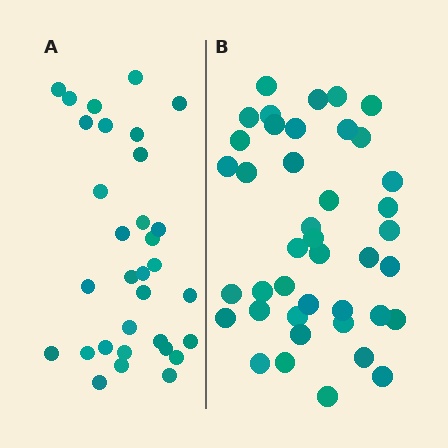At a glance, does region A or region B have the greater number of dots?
Region B (the right region) has more dots.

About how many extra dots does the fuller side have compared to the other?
Region B has roughly 8 or so more dots than region A.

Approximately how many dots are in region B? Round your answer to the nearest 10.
About 40 dots. (The exact count is 41, which rounds to 40.)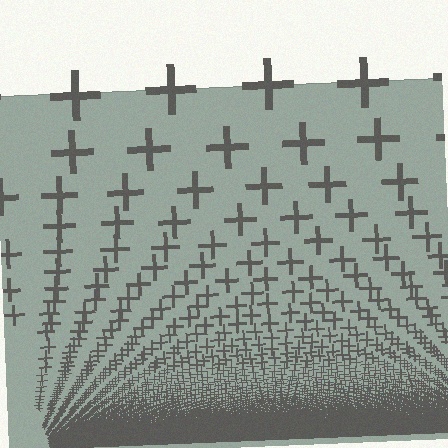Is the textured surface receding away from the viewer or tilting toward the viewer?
The surface appears to tilt toward the viewer. Texture elements get larger and sparser toward the top.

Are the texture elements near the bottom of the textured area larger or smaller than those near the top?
Smaller. The gradient is inverted — elements near the bottom are smaller and denser.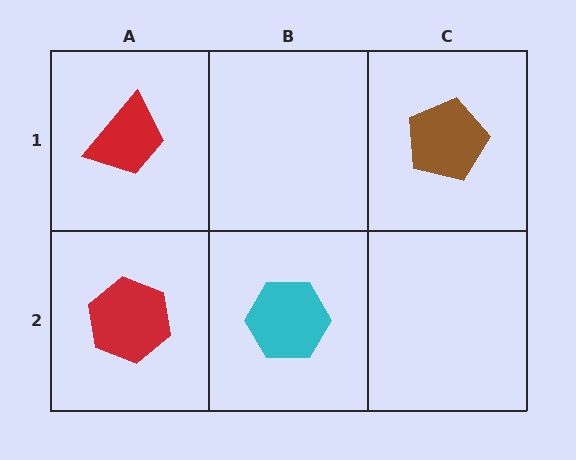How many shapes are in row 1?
2 shapes.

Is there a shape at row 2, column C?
No, that cell is empty.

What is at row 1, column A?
A red trapezoid.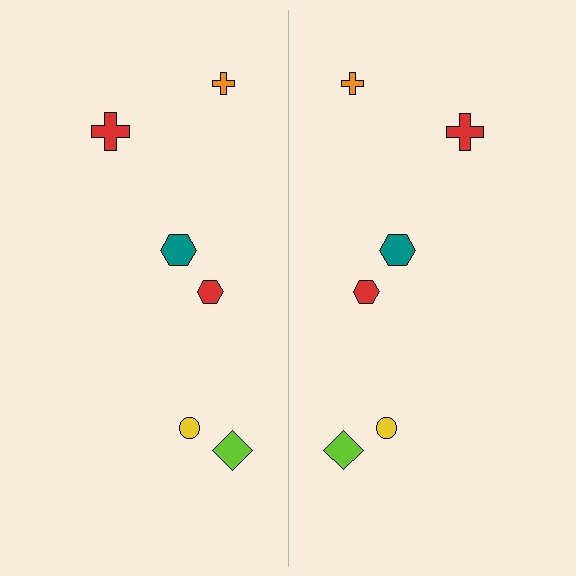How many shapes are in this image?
There are 12 shapes in this image.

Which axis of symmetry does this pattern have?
The pattern has a vertical axis of symmetry running through the center of the image.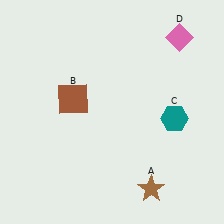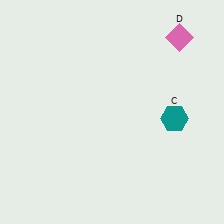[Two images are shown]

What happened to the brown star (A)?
The brown star (A) was removed in Image 2. It was in the bottom-right area of Image 1.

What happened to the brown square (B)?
The brown square (B) was removed in Image 2. It was in the top-left area of Image 1.